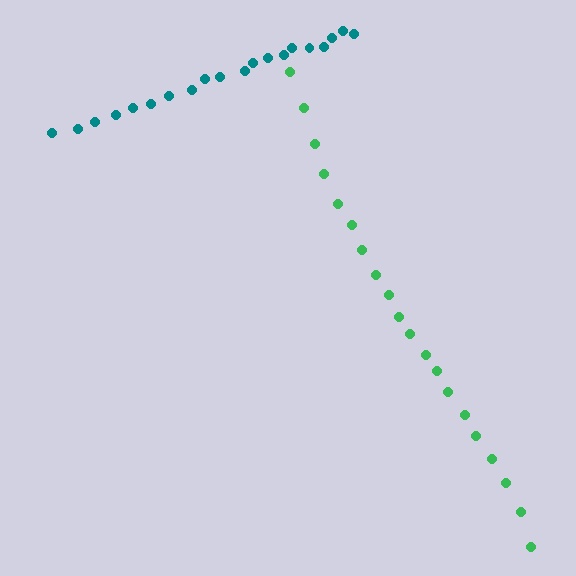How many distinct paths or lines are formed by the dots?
There are 2 distinct paths.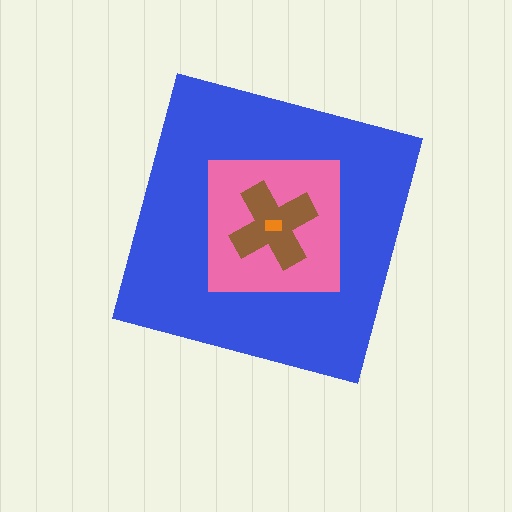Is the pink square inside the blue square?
Yes.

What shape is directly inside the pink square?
The brown cross.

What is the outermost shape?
The blue square.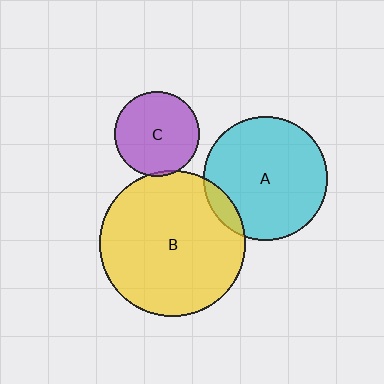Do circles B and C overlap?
Yes.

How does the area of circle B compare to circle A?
Approximately 1.4 times.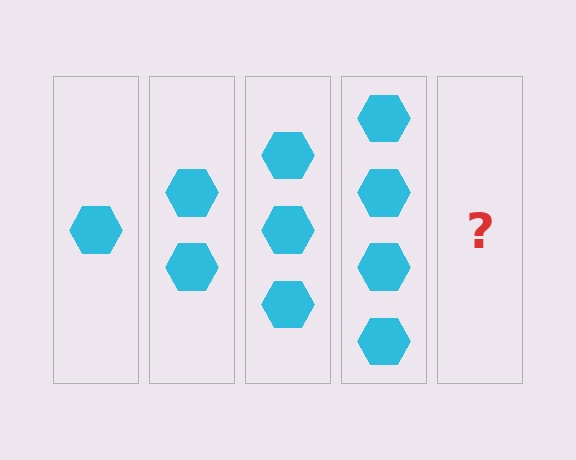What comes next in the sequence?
The next element should be 5 hexagons.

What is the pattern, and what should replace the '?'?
The pattern is that each step adds one more hexagon. The '?' should be 5 hexagons.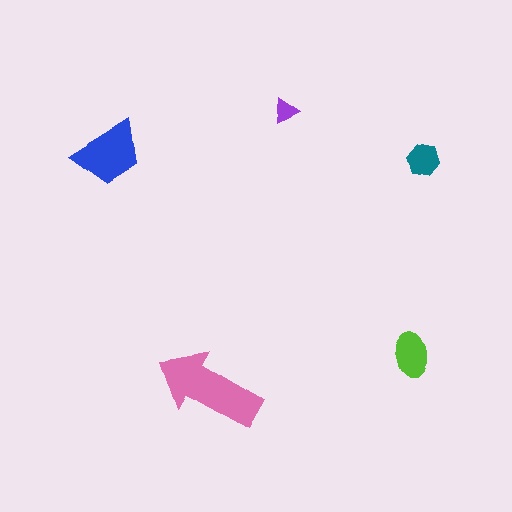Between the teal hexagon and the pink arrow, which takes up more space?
The pink arrow.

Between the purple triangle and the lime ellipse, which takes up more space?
The lime ellipse.